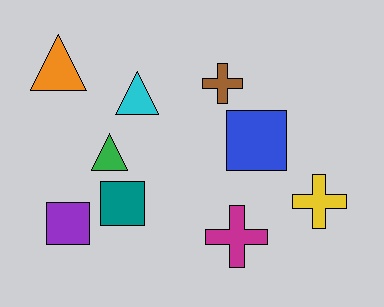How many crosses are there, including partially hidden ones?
There are 3 crosses.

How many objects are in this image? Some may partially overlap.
There are 9 objects.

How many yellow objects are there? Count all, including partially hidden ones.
There is 1 yellow object.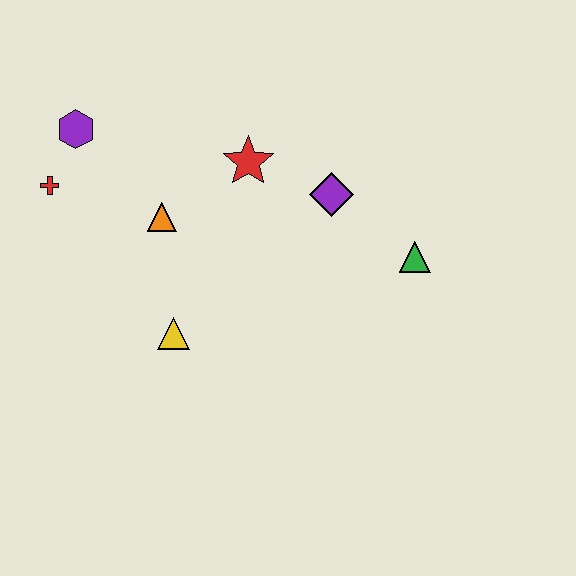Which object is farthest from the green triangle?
The red cross is farthest from the green triangle.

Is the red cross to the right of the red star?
No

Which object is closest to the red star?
The purple diamond is closest to the red star.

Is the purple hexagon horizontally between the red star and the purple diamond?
No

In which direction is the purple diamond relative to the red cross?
The purple diamond is to the right of the red cross.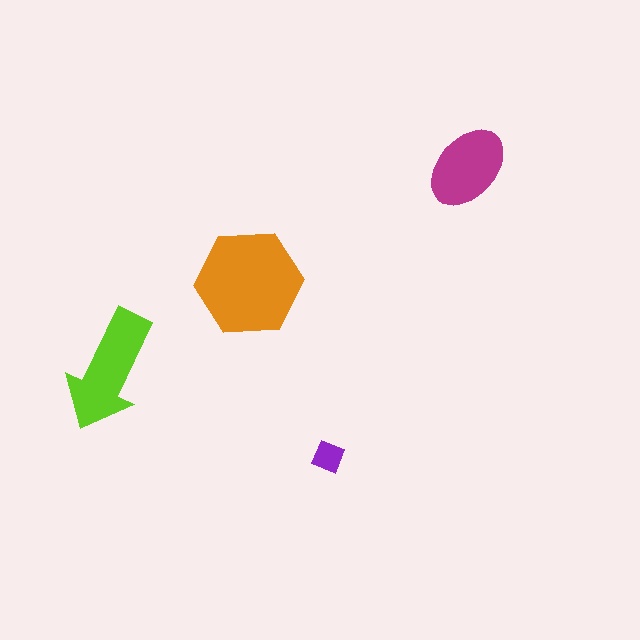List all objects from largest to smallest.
The orange hexagon, the lime arrow, the magenta ellipse, the purple diamond.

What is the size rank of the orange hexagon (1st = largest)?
1st.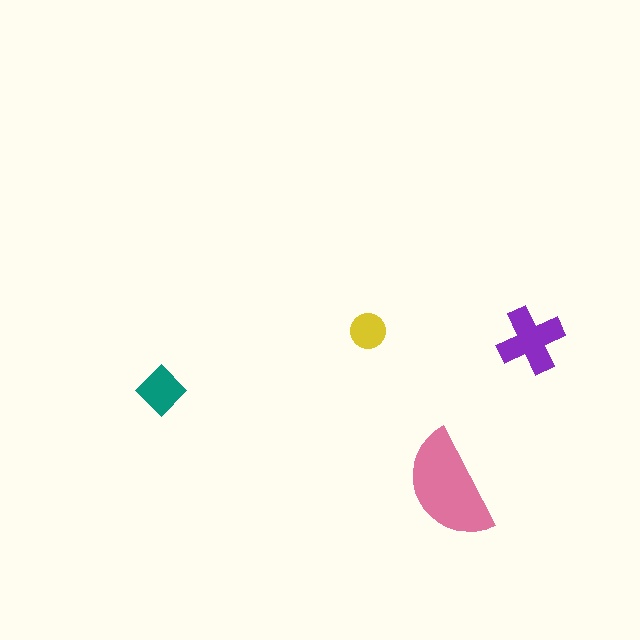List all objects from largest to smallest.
The pink semicircle, the purple cross, the teal diamond, the yellow circle.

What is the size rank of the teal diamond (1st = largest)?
3rd.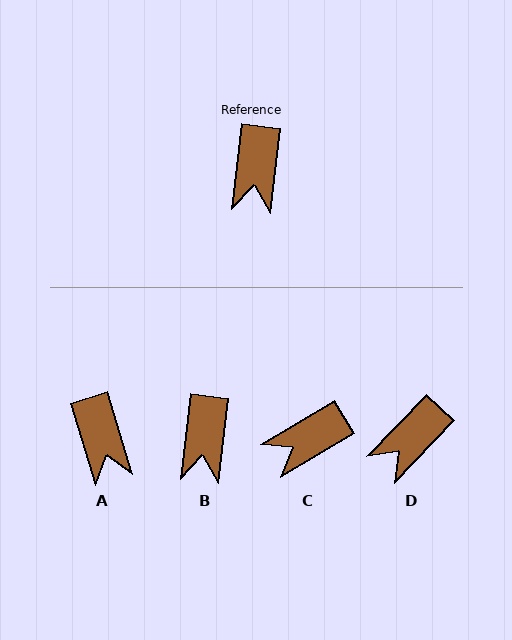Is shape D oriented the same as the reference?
No, it is off by about 37 degrees.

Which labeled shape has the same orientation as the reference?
B.